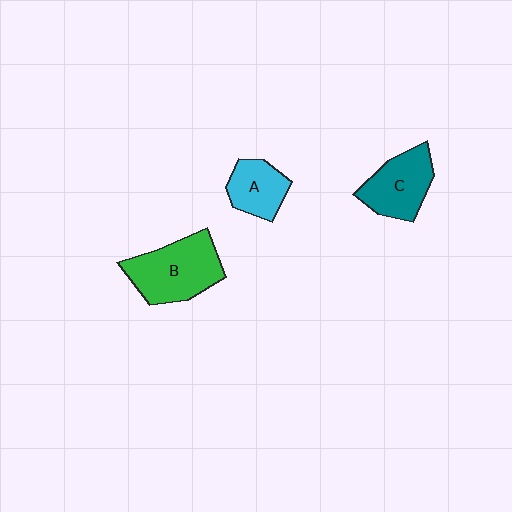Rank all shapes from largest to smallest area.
From largest to smallest: B (green), C (teal), A (cyan).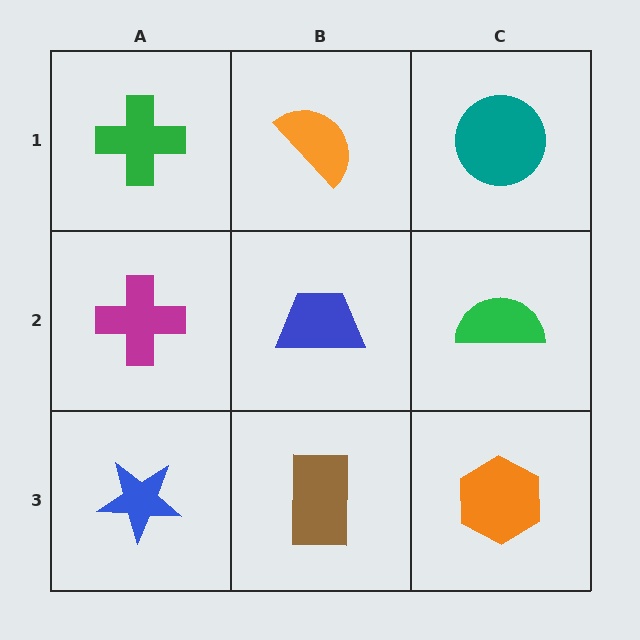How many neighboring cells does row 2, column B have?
4.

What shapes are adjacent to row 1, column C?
A green semicircle (row 2, column C), an orange semicircle (row 1, column B).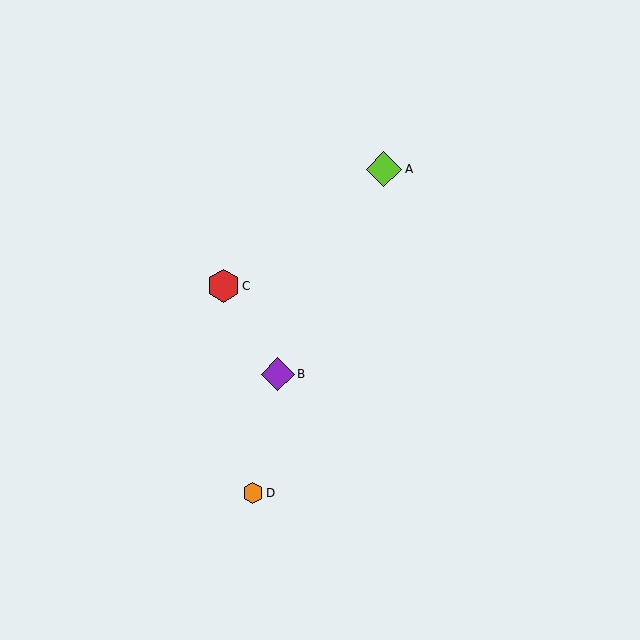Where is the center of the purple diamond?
The center of the purple diamond is at (278, 374).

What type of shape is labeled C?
Shape C is a red hexagon.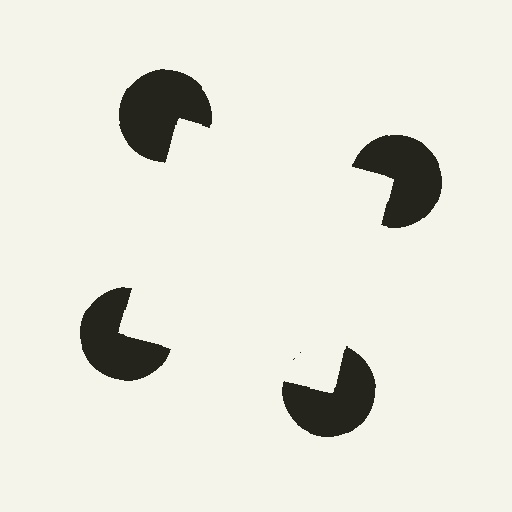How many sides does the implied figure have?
4 sides.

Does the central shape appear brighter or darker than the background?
It typically appears slightly brighter than the background, even though no actual brightness change is drawn.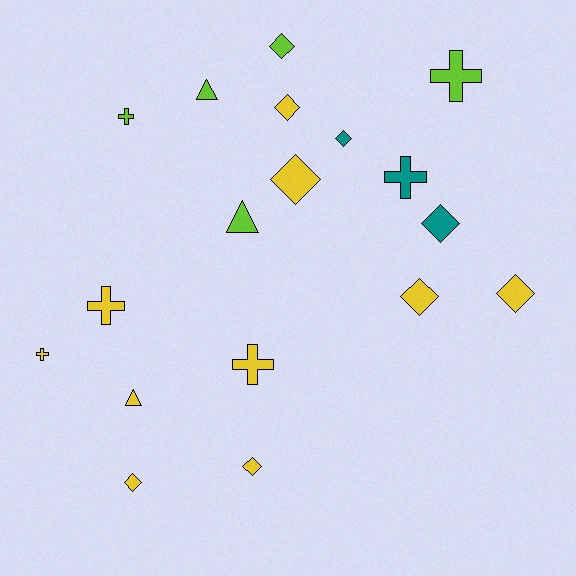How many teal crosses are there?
There is 1 teal cross.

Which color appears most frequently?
Yellow, with 10 objects.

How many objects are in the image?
There are 18 objects.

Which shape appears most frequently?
Diamond, with 9 objects.